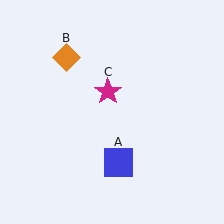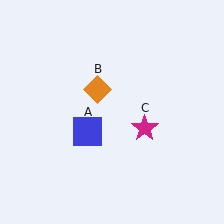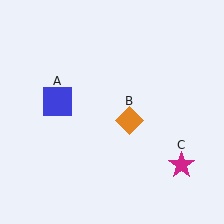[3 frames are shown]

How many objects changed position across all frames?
3 objects changed position: blue square (object A), orange diamond (object B), magenta star (object C).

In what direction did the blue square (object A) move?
The blue square (object A) moved up and to the left.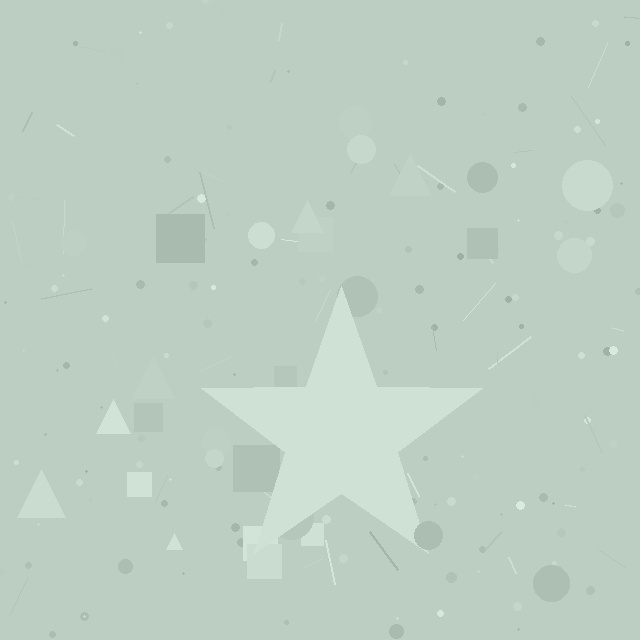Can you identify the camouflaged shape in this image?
The camouflaged shape is a star.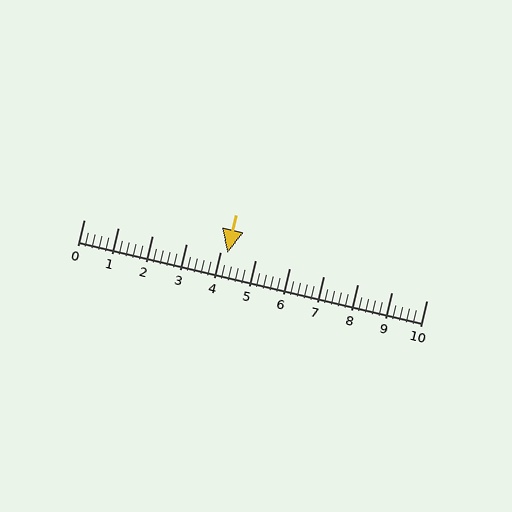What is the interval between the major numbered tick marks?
The major tick marks are spaced 1 units apart.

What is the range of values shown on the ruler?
The ruler shows values from 0 to 10.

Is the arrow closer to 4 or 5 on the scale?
The arrow is closer to 4.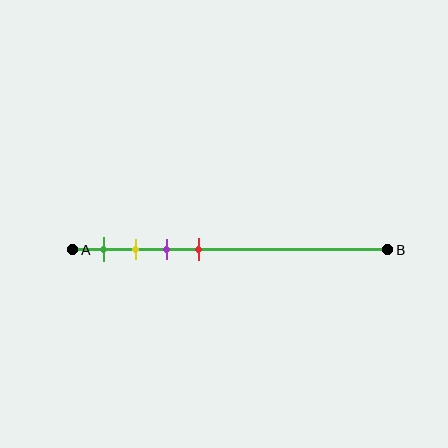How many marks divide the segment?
There are 4 marks dividing the segment.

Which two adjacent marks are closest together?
The yellow and purple marks are the closest adjacent pair.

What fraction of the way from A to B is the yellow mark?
The yellow mark is approximately 20% (0.2) of the way from A to B.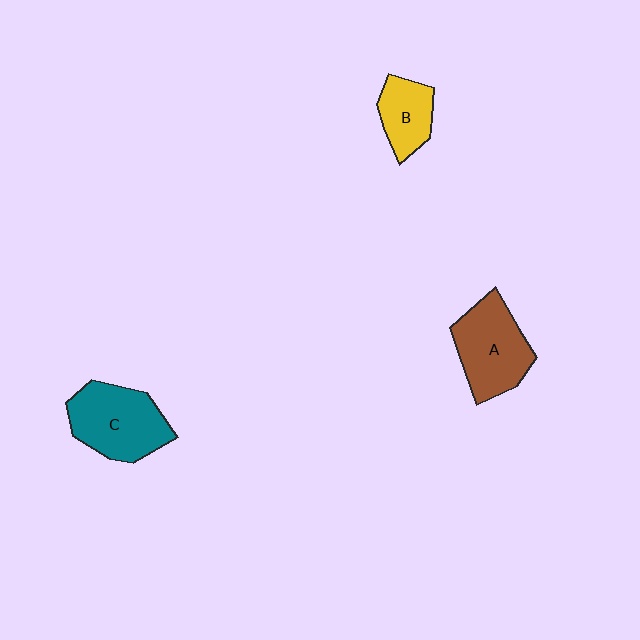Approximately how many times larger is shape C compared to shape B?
Approximately 1.8 times.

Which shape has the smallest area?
Shape B (yellow).